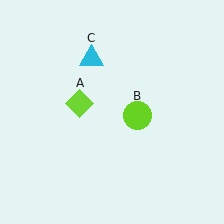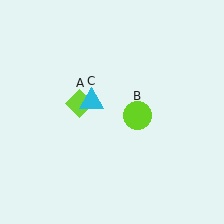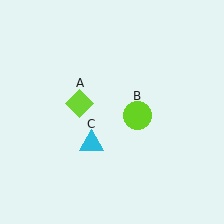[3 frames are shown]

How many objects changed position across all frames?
1 object changed position: cyan triangle (object C).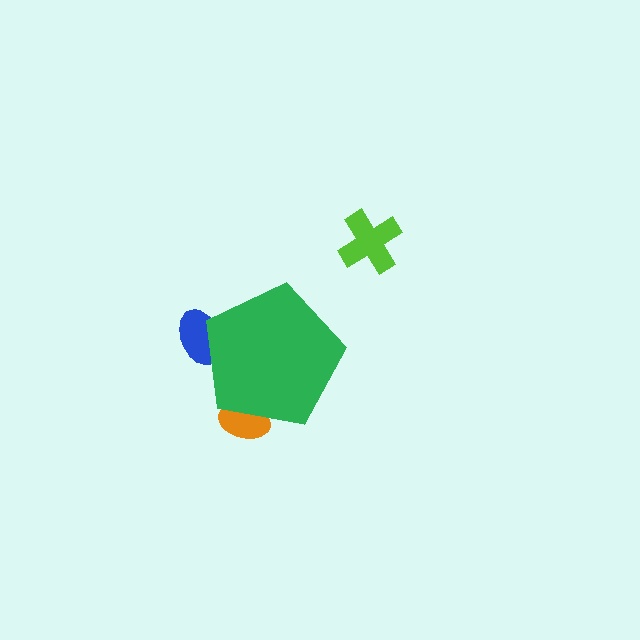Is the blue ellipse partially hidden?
Yes, the blue ellipse is partially hidden behind the green pentagon.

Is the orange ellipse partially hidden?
Yes, the orange ellipse is partially hidden behind the green pentagon.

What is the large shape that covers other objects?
A green pentagon.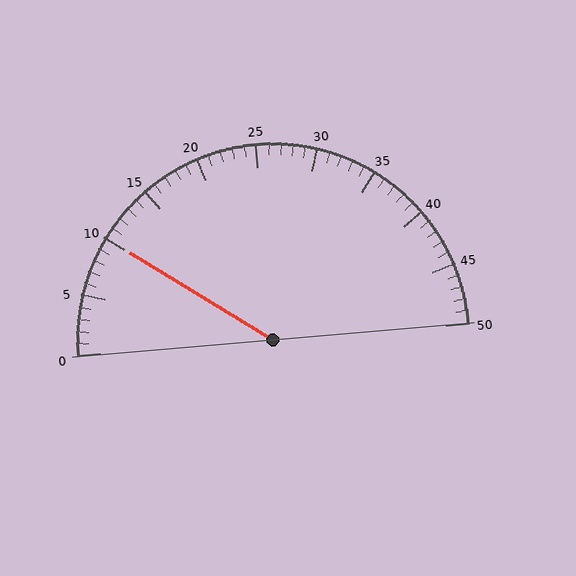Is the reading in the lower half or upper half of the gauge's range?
The reading is in the lower half of the range (0 to 50).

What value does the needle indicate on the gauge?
The needle indicates approximately 10.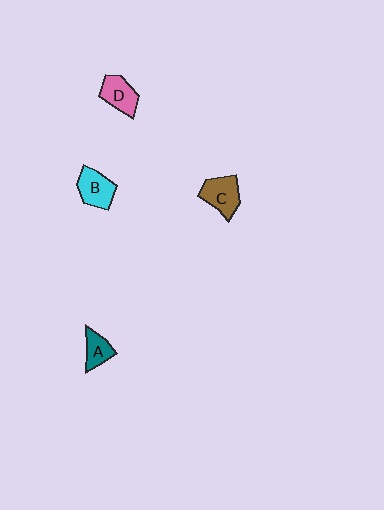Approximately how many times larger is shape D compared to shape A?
Approximately 1.3 times.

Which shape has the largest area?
Shape C (brown).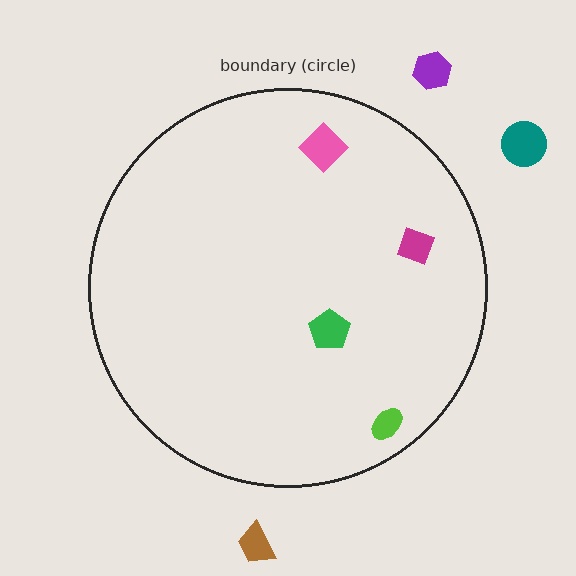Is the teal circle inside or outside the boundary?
Outside.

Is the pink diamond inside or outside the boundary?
Inside.